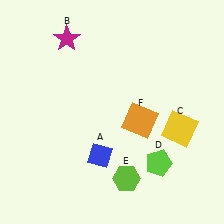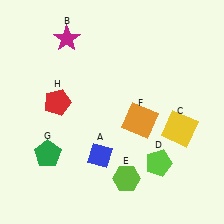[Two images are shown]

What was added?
A green pentagon (G), a red pentagon (H) were added in Image 2.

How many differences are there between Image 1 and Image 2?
There are 2 differences between the two images.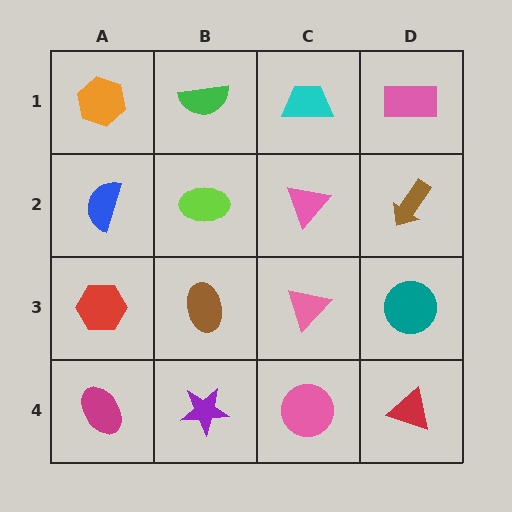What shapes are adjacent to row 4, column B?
A brown ellipse (row 3, column B), a magenta ellipse (row 4, column A), a pink circle (row 4, column C).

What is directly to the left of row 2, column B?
A blue semicircle.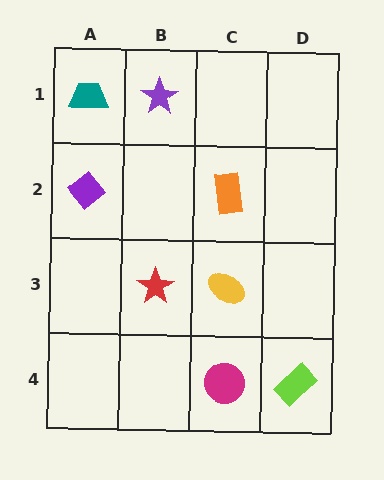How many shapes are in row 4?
2 shapes.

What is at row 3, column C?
A yellow ellipse.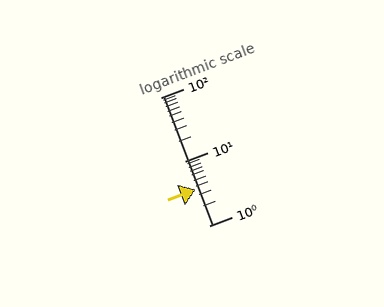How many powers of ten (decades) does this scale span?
The scale spans 2 decades, from 1 to 100.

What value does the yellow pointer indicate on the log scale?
The pointer indicates approximately 3.6.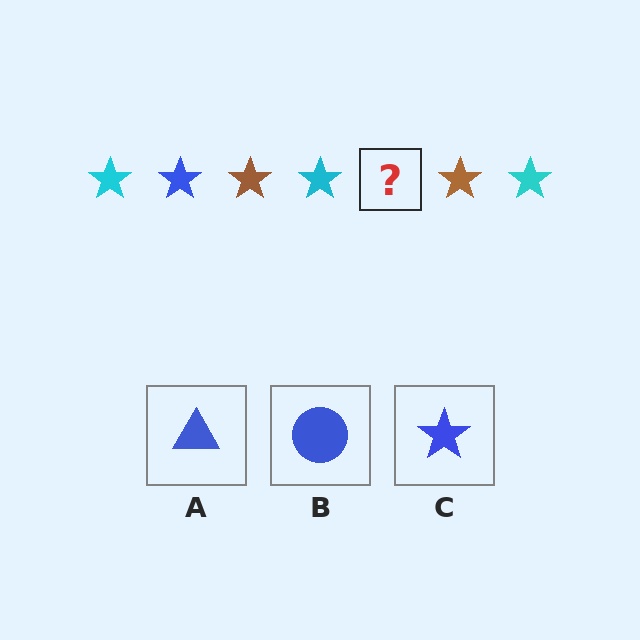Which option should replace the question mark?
Option C.